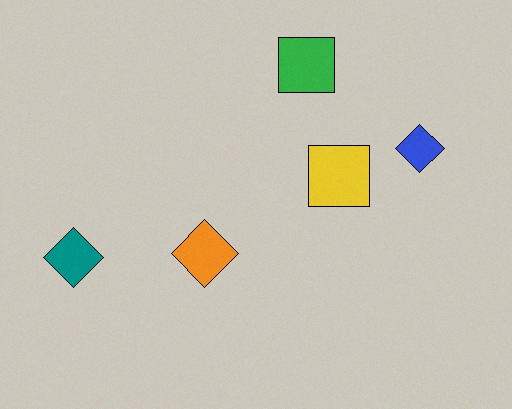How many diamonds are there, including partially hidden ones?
There are 3 diamonds.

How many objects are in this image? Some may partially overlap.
There are 5 objects.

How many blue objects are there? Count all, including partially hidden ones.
There is 1 blue object.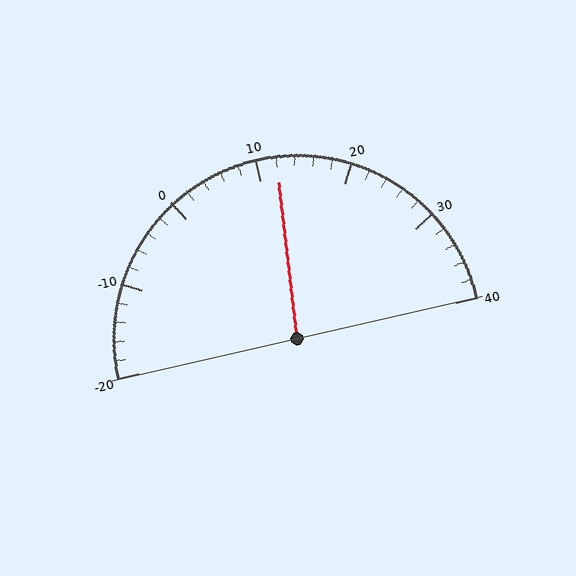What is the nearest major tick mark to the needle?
The nearest major tick mark is 10.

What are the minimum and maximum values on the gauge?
The gauge ranges from -20 to 40.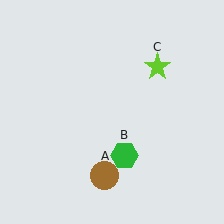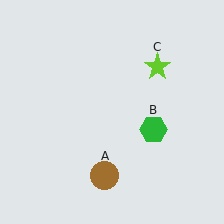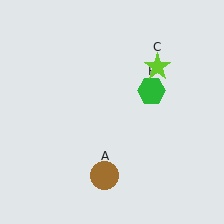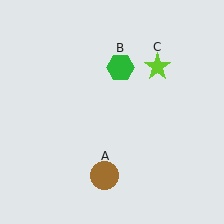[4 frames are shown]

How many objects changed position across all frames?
1 object changed position: green hexagon (object B).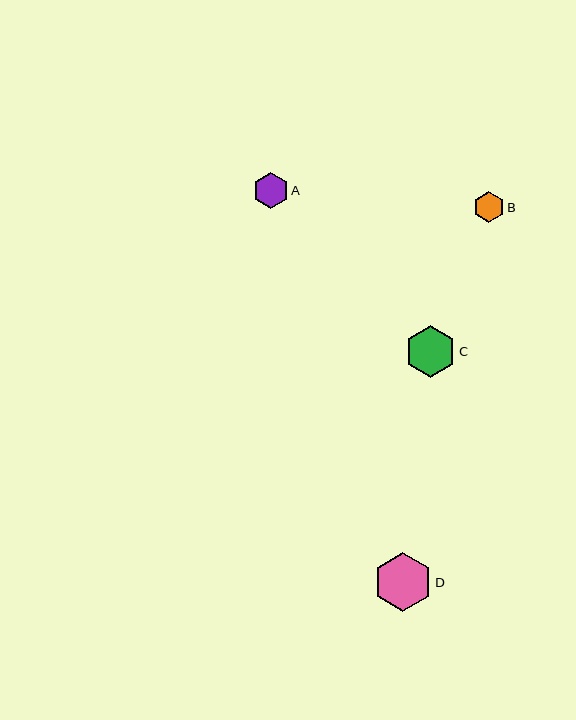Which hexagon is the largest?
Hexagon D is the largest with a size of approximately 59 pixels.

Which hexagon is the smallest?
Hexagon B is the smallest with a size of approximately 31 pixels.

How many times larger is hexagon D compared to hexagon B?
Hexagon D is approximately 1.9 times the size of hexagon B.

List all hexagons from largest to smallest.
From largest to smallest: D, C, A, B.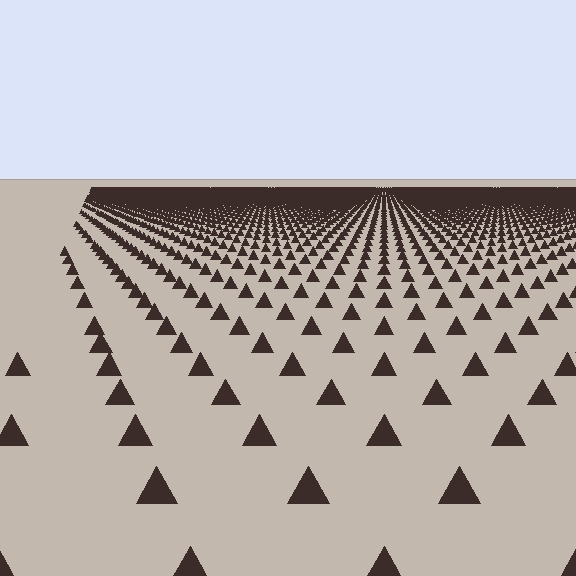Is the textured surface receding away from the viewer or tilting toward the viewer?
The surface is receding away from the viewer. Texture elements get smaller and denser toward the top.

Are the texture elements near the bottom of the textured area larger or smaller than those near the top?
Larger. Near the bottom, elements are closer to the viewer and appear at a bigger on-screen size.